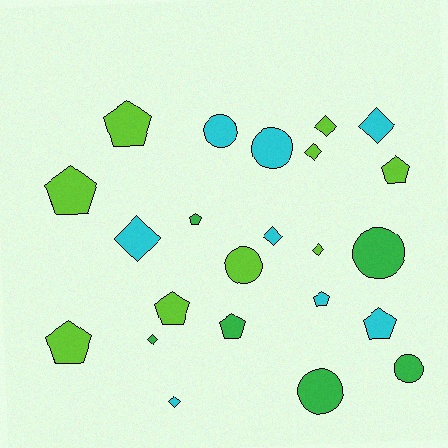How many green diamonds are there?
There is 1 green diamond.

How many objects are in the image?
There are 23 objects.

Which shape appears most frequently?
Pentagon, with 9 objects.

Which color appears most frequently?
Lime, with 9 objects.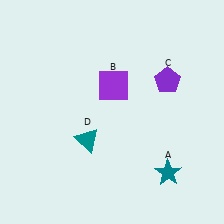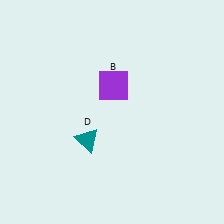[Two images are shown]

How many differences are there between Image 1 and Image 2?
There are 2 differences between the two images.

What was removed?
The teal star (A), the purple pentagon (C) were removed in Image 2.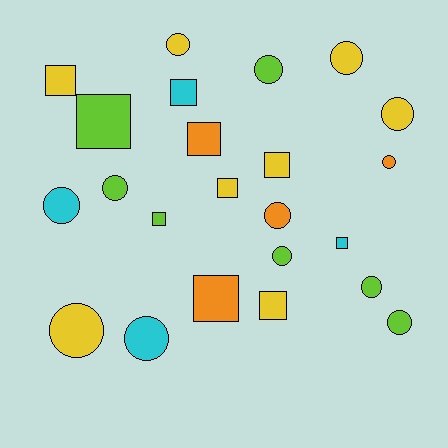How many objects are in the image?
There are 23 objects.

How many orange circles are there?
There are 2 orange circles.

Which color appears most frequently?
Yellow, with 8 objects.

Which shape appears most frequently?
Circle, with 13 objects.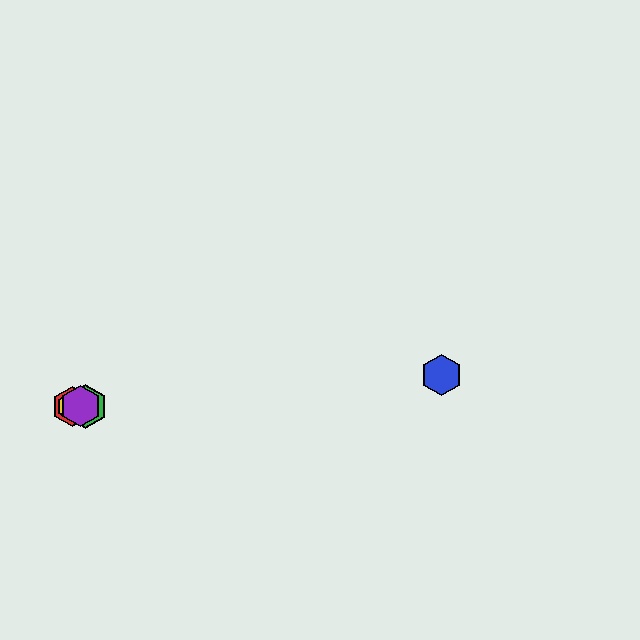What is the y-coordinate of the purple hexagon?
The purple hexagon is at y≈406.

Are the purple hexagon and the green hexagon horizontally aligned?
Yes, both are at y≈406.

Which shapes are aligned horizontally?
The red hexagon, the green hexagon, the yellow hexagon, the purple hexagon are aligned horizontally.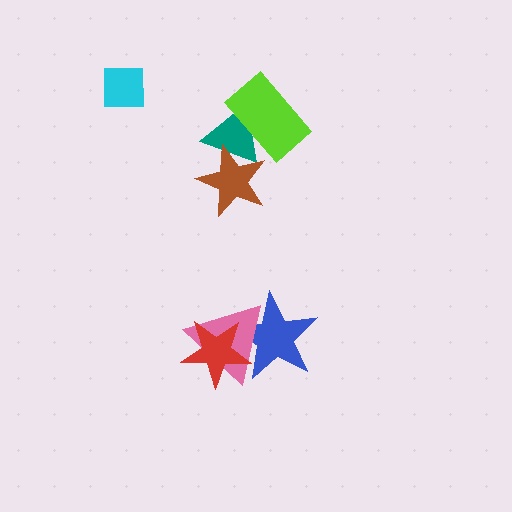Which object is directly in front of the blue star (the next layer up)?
The pink triangle is directly in front of the blue star.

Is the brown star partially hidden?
No, no other shape covers it.